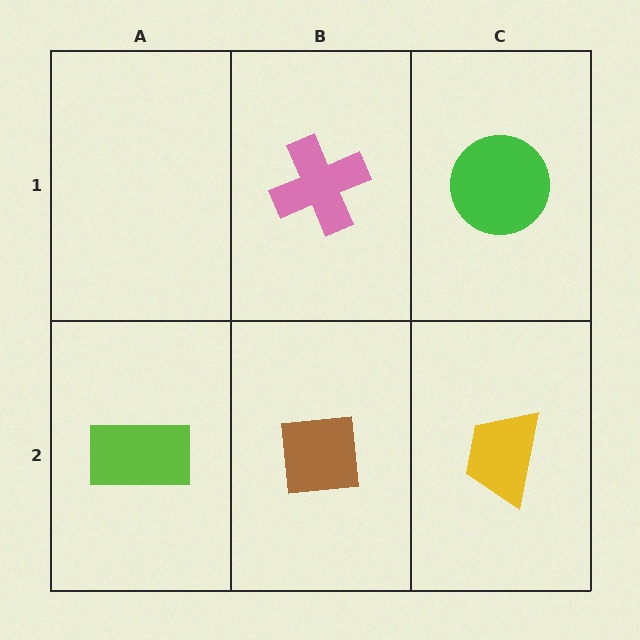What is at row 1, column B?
A pink cross.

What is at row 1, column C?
A green circle.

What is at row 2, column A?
A lime rectangle.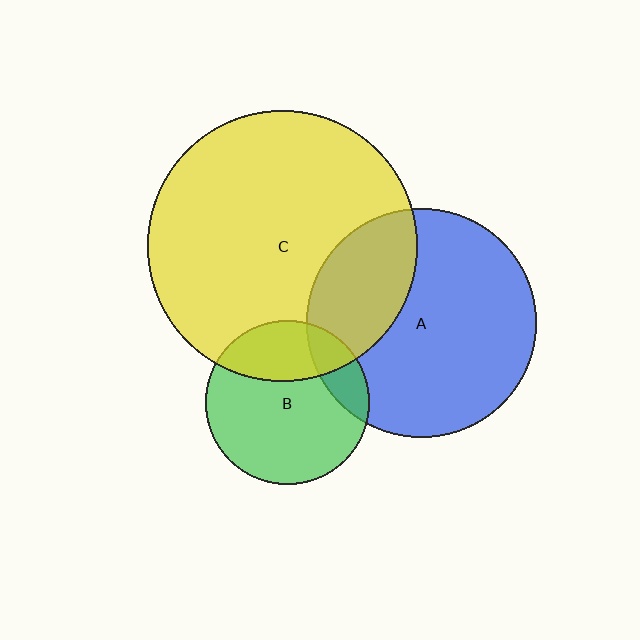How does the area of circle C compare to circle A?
Approximately 1.4 times.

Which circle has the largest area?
Circle C (yellow).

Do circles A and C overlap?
Yes.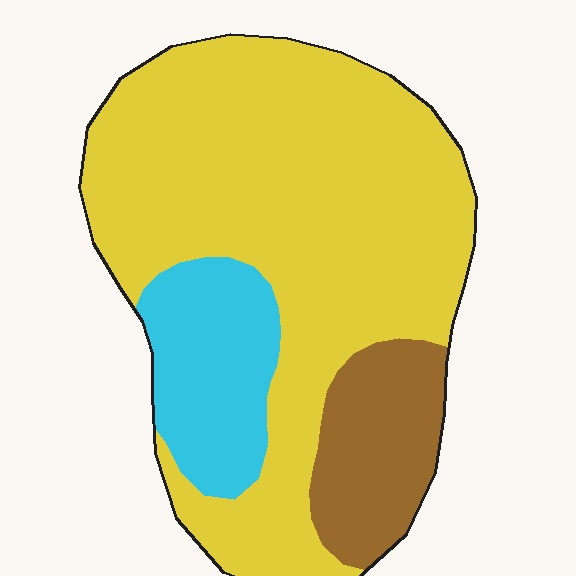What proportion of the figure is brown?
Brown takes up less than a quarter of the figure.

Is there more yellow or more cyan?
Yellow.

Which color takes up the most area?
Yellow, at roughly 70%.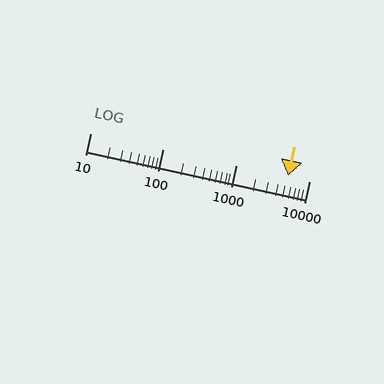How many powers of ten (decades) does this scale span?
The scale spans 3 decades, from 10 to 10000.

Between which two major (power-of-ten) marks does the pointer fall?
The pointer is between 1000 and 10000.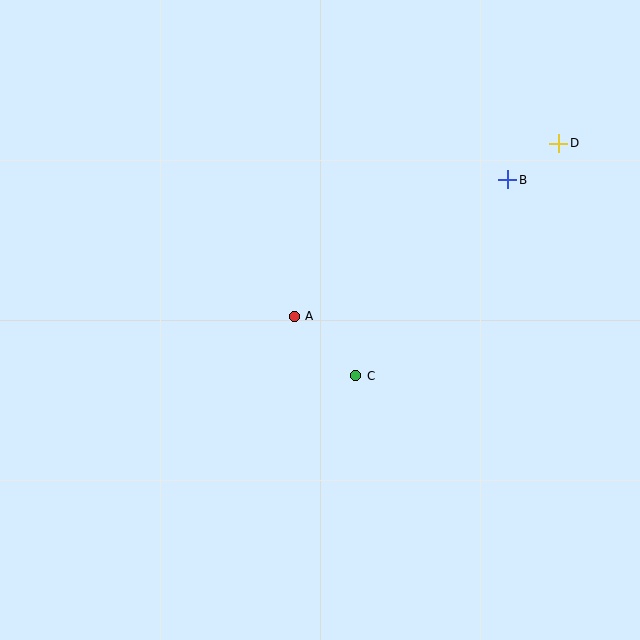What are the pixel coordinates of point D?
Point D is at (559, 143).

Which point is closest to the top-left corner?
Point A is closest to the top-left corner.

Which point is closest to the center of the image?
Point A at (294, 316) is closest to the center.